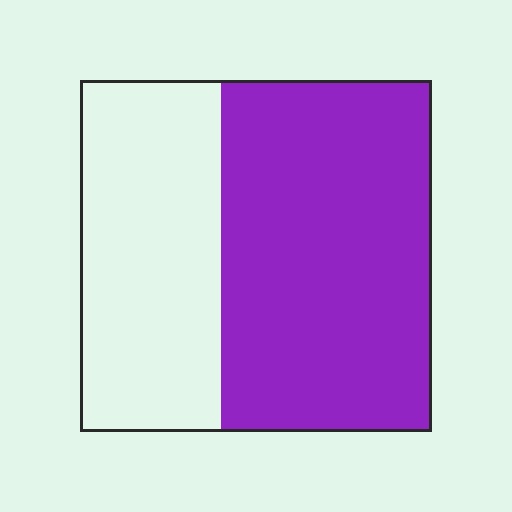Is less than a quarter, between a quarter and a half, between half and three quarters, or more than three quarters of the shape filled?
Between half and three quarters.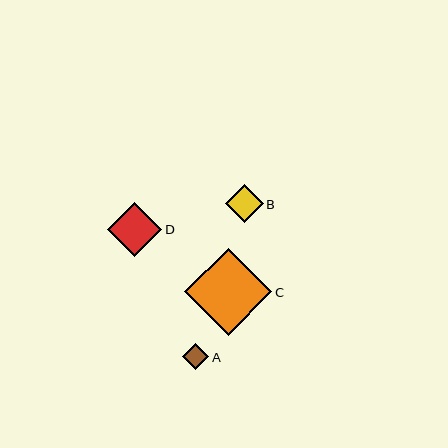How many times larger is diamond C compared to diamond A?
Diamond C is approximately 3.3 times the size of diamond A.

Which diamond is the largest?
Diamond C is the largest with a size of approximately 87 pixels.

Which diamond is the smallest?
Diamond A is the smallest with a size of approximately 26 pixels.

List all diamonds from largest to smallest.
From largest to smallest: C, D, B, A.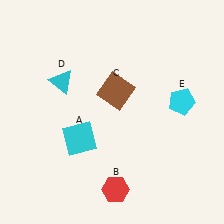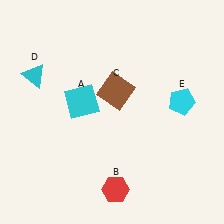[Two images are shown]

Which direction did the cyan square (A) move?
The cyan square (A) moved up.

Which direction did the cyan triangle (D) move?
The cyan triangle (D) moved left.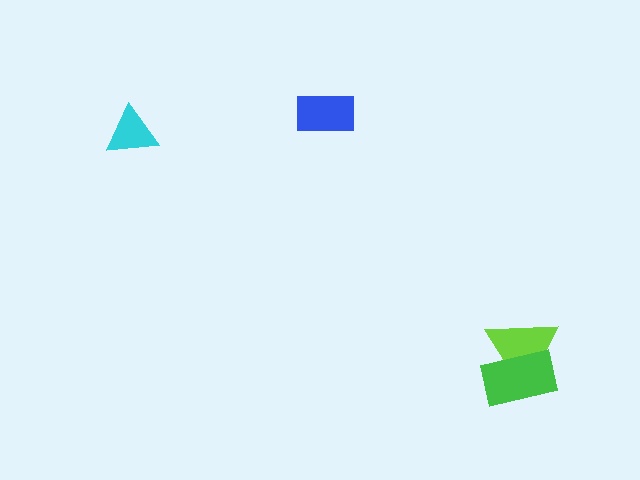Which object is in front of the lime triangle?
The green rectangle is in front of the lime triangle.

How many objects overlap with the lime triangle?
1 object overlaps with the lime triangle.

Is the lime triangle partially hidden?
Yes, it is partially covered by another shape.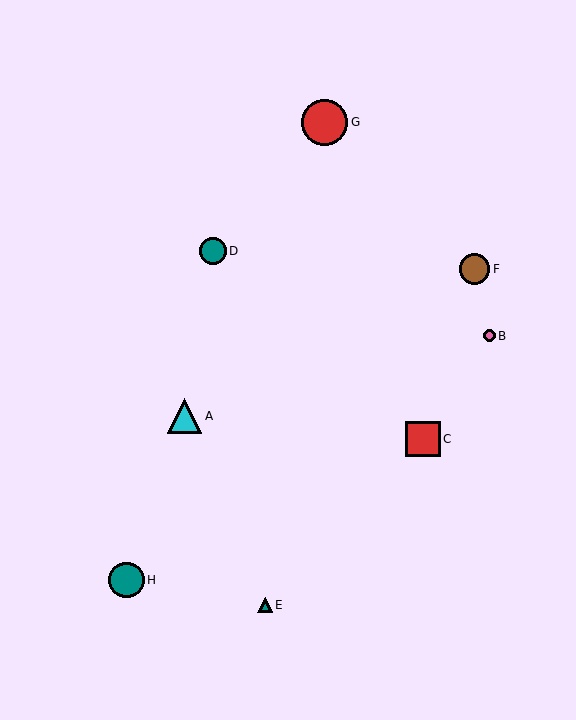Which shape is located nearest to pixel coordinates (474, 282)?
The brown circle (labeled F) at (475, 269) is nearest to that location.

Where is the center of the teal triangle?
The center of the teal triangle is at (265, 605).